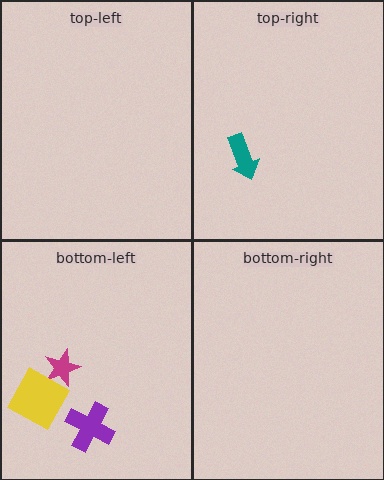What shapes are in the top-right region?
The teal arrow.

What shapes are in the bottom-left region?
The magenta star, the purple cross, the yellow square.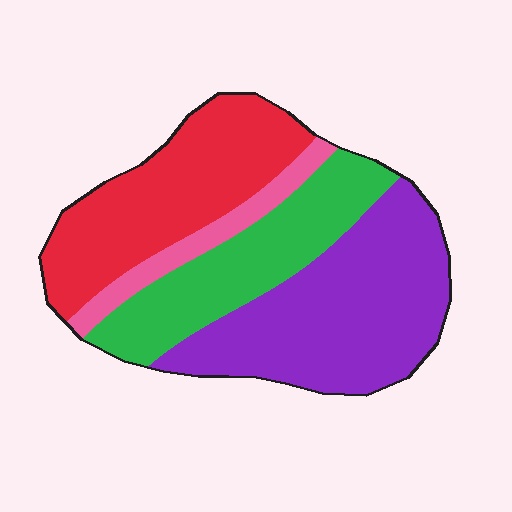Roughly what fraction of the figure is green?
Green covers about 25% of the figure.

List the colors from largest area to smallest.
From largest to smallest: purple, red, green, pink.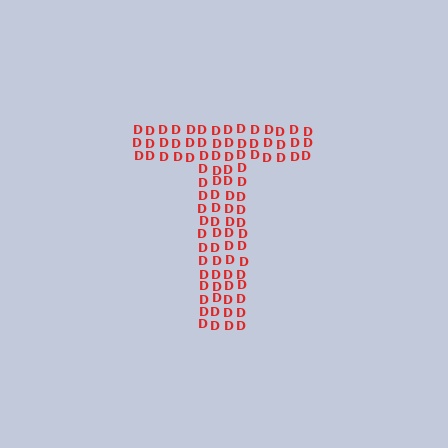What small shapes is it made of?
It is made of small letter D's.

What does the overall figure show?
The overall figure shows the letter T.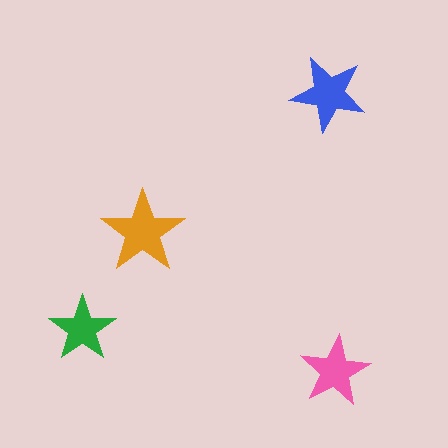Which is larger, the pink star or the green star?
The pink one.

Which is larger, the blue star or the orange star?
The orange one.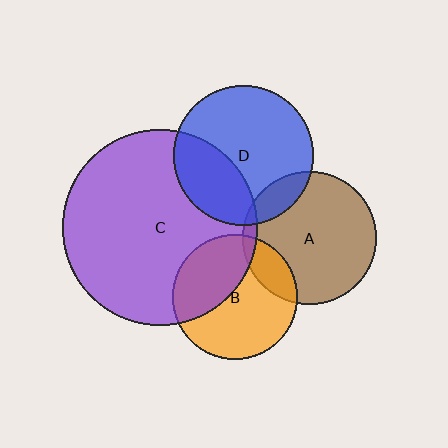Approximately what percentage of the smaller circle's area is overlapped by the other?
Approximately 15%.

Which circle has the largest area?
Circle C (purple).